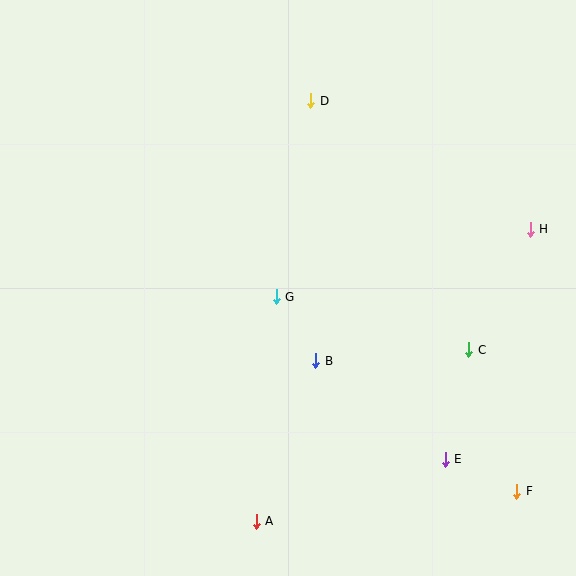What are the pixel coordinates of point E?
Point E is at (445, 459).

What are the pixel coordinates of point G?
Point G is at (276, 297).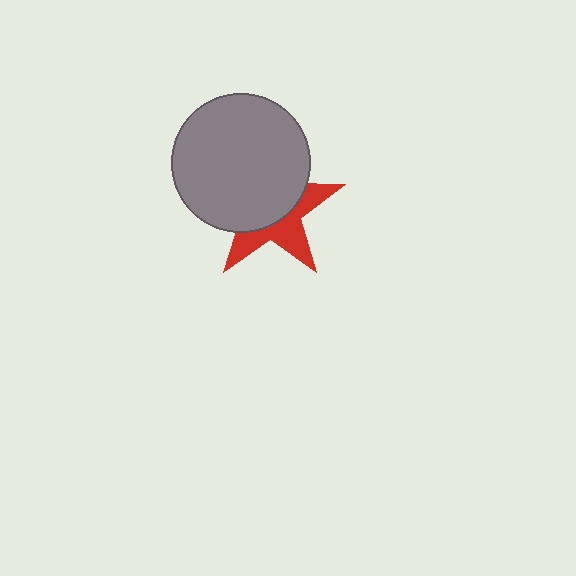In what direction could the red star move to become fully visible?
The red star could move toward the lower-right. That would shift it out from behind the gray circle entirely.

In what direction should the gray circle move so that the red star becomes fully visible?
The gray circle should move toward the upper-left. That is the shortest direction to clear the overlap and leave the red star fully visible.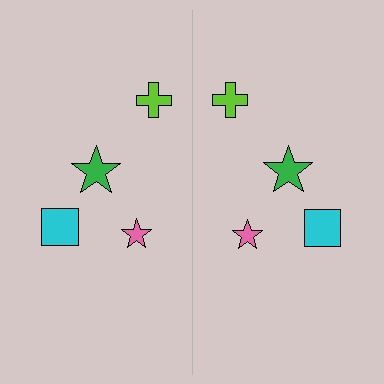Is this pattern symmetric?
Yes, this pattern has bilateral (reflection) symmetry.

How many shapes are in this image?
There are 8 shapes in this image.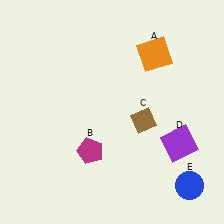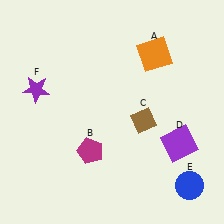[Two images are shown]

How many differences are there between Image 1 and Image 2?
There is 1 difference between the two images.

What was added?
A purple star (F) was added in Image 2.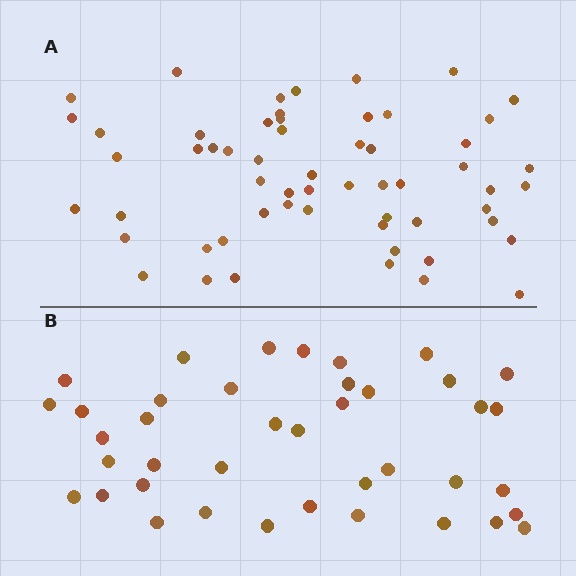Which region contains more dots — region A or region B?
Region A (the top region) has more dots.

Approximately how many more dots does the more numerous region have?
Region A has approximately 20 more dots than region B.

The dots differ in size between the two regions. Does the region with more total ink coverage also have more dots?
No. Region B has more total ink coverage because its dots are larger, but region A actually contains more individual dots. Total area can be misleading — the number of items is what matters here.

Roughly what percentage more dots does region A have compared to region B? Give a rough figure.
About 45% more.